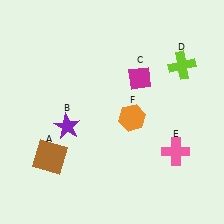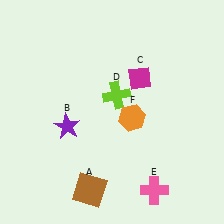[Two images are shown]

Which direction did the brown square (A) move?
The brown square (A) moved right.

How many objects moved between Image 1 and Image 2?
3 objects moved between the two images.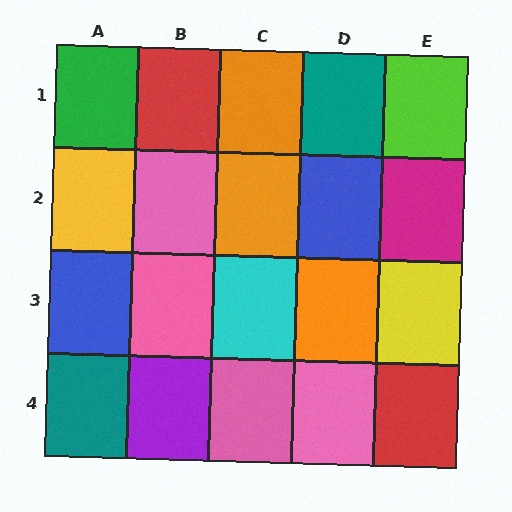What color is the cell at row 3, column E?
Yellow.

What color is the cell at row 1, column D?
Teal.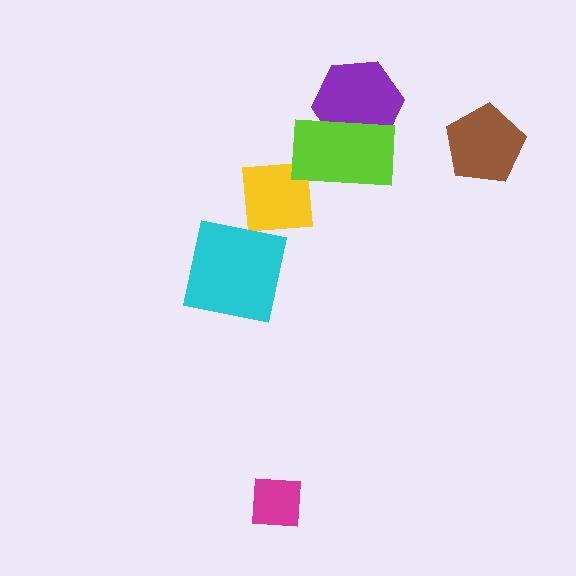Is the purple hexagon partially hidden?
Yes, it is partially covered by another shape.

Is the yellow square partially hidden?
Yes, it is partially covered by another shape.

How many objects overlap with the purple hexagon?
1 object overlaps with the purple hexagon.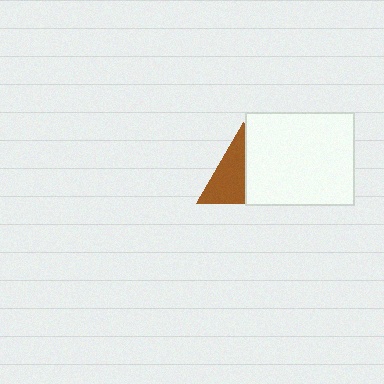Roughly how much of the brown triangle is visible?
About half of it is visible (roughly 54%).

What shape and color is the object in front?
The object in front is a white rectangle.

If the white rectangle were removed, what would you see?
You would see the complete brown triangle.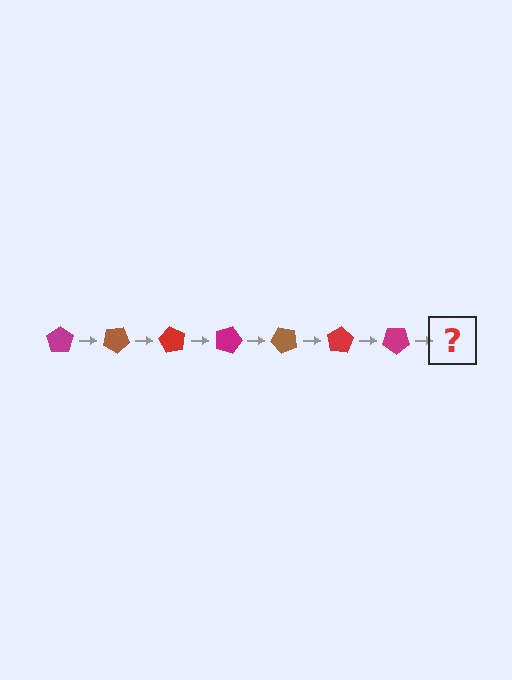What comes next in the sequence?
The next element should be a brown pentagon, rotated 210 degrees from the start.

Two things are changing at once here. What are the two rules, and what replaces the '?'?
The two rules are that it rotates 30 degrees each step and the color cycles through magenta, brown, and red. The '?' should be a brown pentagon, rotated 210 degrees from the start.